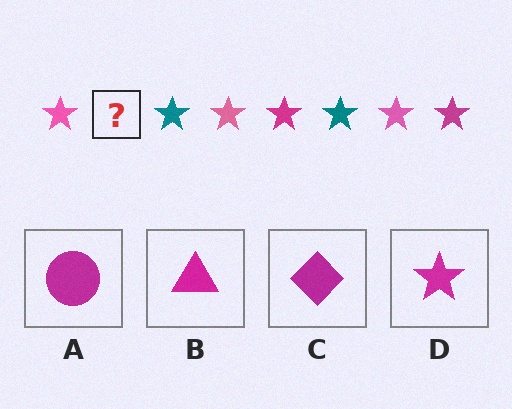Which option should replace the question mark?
Option D.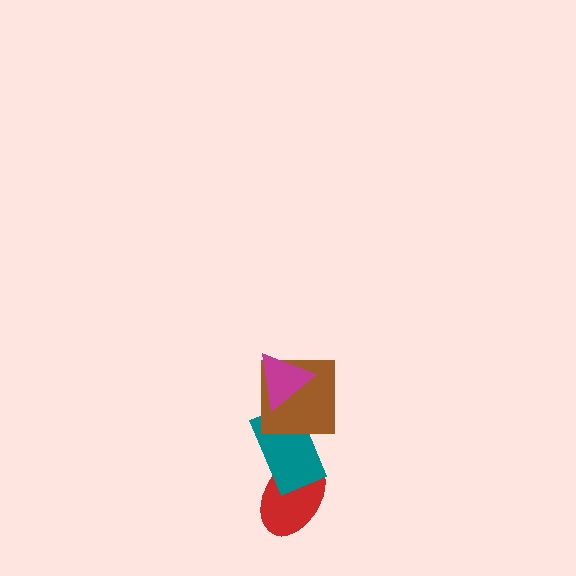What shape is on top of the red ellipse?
The teal rectangle is on top of the red ellipse.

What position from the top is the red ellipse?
The red ellipse is 4th from the top.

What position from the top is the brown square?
The brown square is 2nd from the top.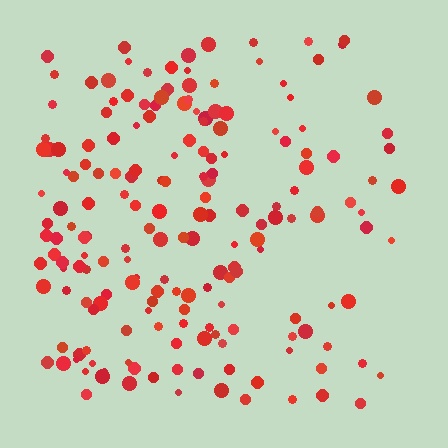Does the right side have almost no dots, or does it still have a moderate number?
Still a moderate number, just noticeably fewer than the left.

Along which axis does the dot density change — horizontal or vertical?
Horizontal.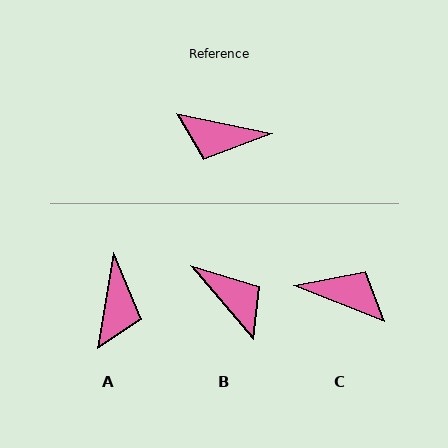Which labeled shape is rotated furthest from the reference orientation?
C, about 171 degrees away.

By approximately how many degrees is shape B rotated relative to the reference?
Approximately 143 degrees counter-clockwise.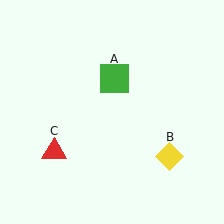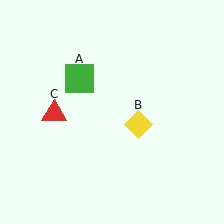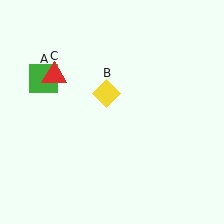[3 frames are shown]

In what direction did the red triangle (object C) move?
The red triangle (object C) moved up.